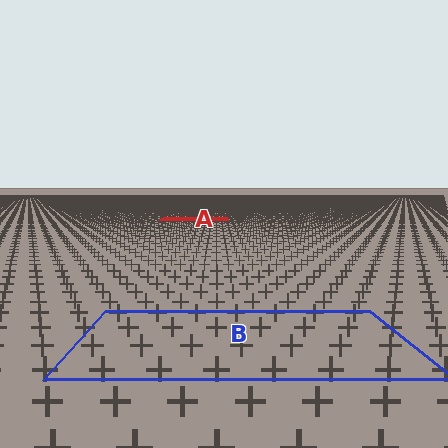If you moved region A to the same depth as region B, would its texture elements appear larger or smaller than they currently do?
They would appear larger. At a closer depth, the same texture elements are projected at a bigger on-screen size.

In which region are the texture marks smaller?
The texture marks are smaller in region A, because it is farther away.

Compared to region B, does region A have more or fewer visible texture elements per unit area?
Region A has more texture elements per unit area — they are packed more densely because it is farther away.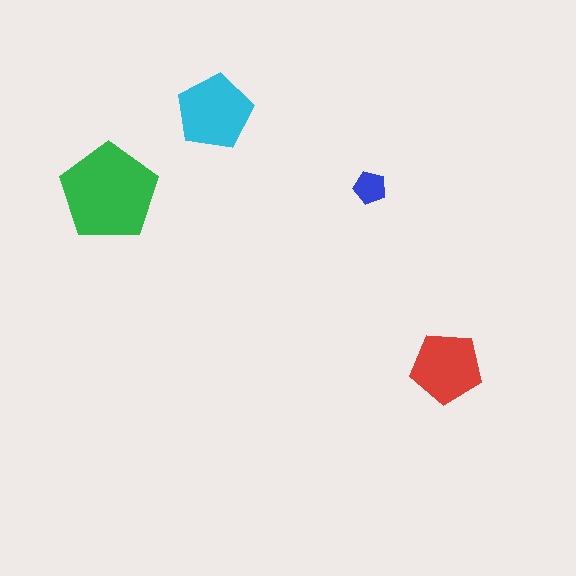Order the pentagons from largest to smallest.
the green one, the cyan one, the red one, the blue one.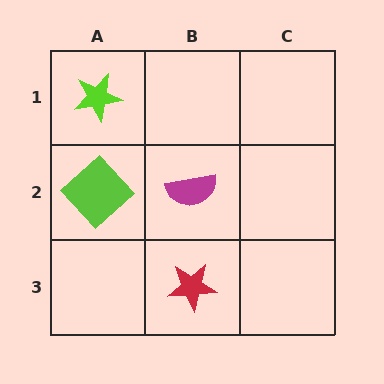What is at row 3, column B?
A red star.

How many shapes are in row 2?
2 shapes.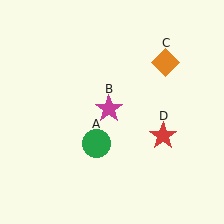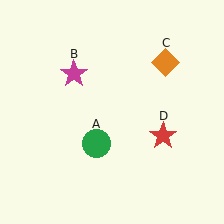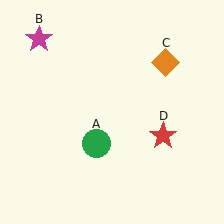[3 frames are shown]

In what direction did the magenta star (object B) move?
The magenta star (object B) moved up and to the left.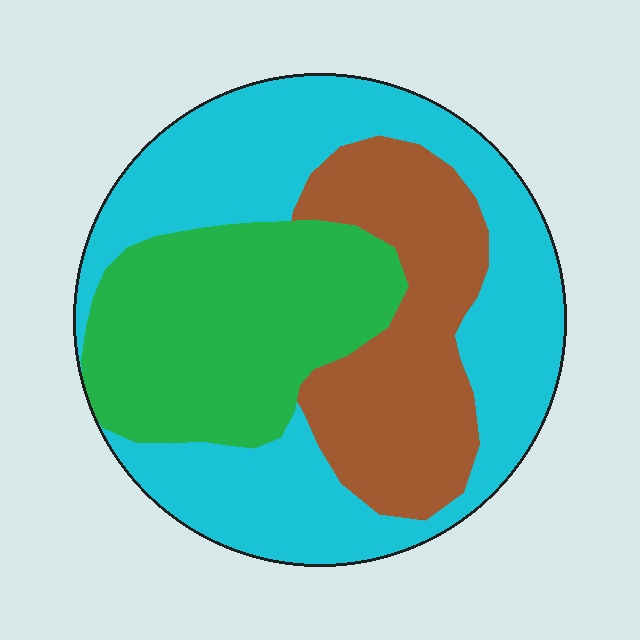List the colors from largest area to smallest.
From largest to smallest: cyan, green, brown.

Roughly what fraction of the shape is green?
Green covers about 30% of the shape.